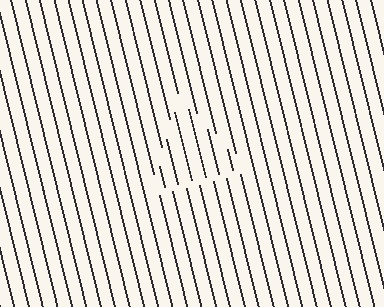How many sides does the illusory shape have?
3 sides — the line-ends trace a triangle.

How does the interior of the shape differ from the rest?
The interior of the shape contains the same grating, shifted by half a period — the contour is defined by the phase discontinuity where line-ends from the inner and outer gratings abut.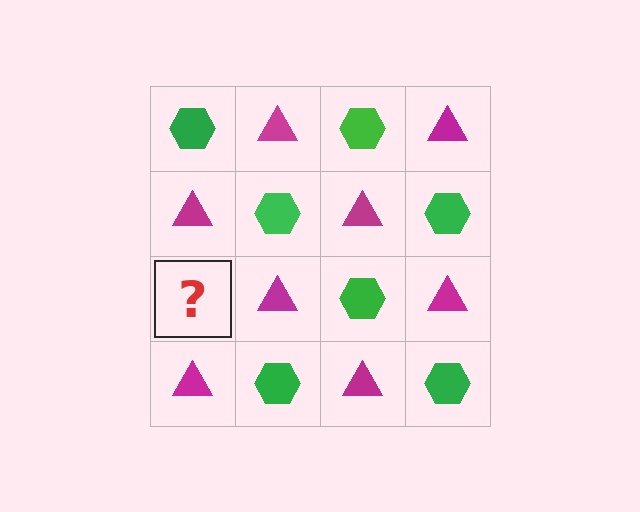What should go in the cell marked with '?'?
The missing cell should contain a green hexagon.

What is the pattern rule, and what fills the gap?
The rule is that it alternates green hexagon and magenta triangle in a checkerboard pattern. The gap should be filled with a green hexagon.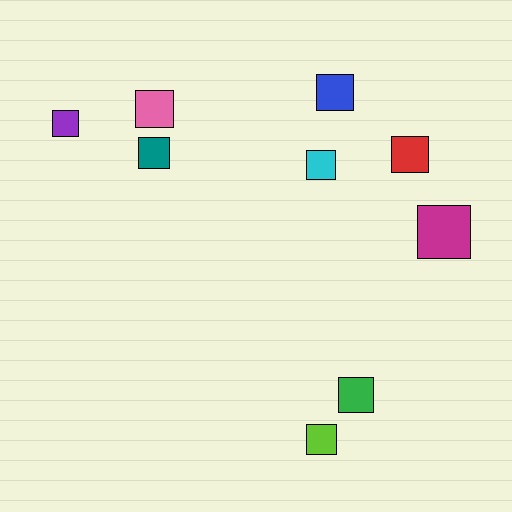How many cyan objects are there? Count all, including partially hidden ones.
There is 1 cyan object.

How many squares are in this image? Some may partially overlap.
There are 9 squares.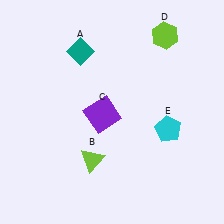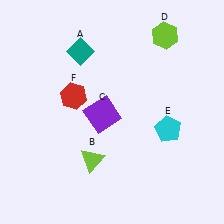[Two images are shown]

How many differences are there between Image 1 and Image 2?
There is 1 difference between the two images.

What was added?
A red hexagon (F) was added in Image 2.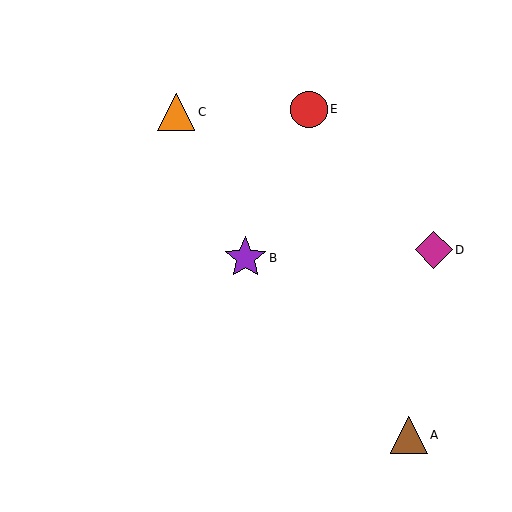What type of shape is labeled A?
Shape A is a brown triangle.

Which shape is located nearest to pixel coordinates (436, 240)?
The magenta diamond (labeled D) at (434, 250) is nearest to that location.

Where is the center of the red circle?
The center of the red circle is at (309, 109).